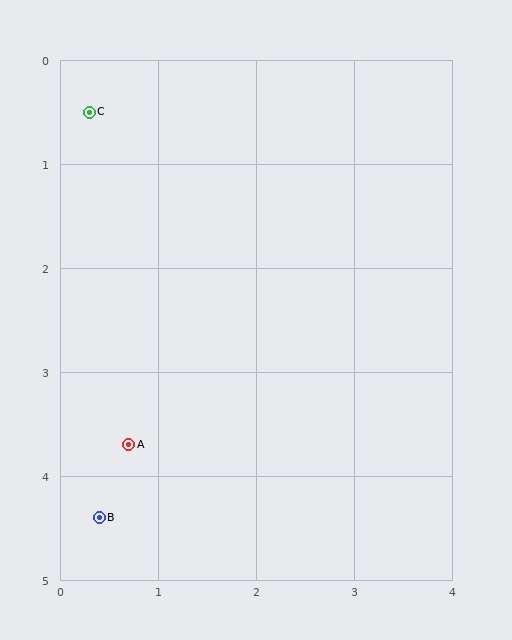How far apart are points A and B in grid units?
Points A and B are about 0.8 grid units apart.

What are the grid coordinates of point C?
Point C is at approximately (0.3, 0.5).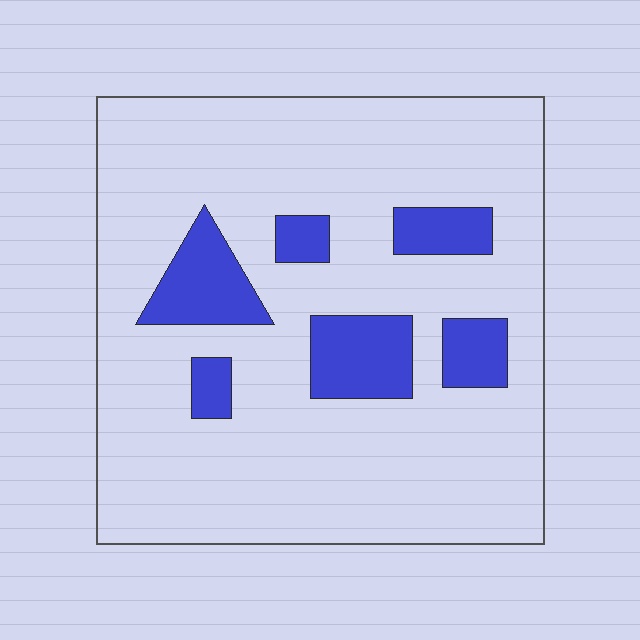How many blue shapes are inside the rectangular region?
6.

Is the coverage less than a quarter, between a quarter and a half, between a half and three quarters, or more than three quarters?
Less than a quarter.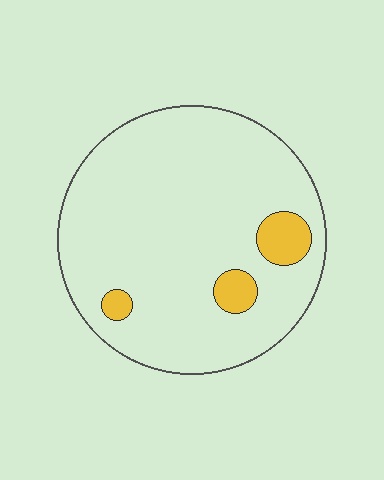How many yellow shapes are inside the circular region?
3.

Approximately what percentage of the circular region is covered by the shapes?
Approximately 10%.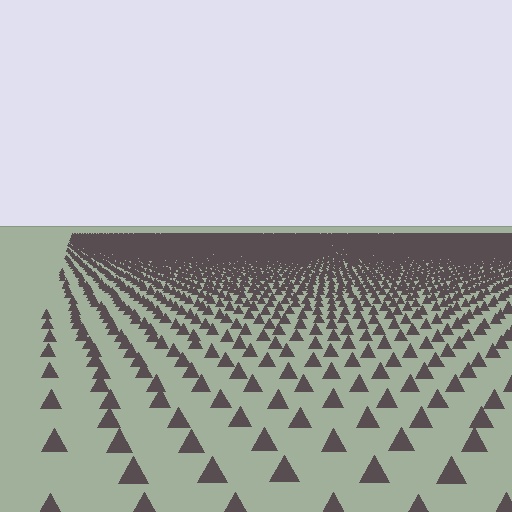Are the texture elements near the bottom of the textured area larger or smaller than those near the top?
Larger. Near the bottom, elements are closer to the viewer and appear at a bigger on-screen size.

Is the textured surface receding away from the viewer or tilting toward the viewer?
The surface is receding away from the viewer. Texture elements get smaller and denser toward the top.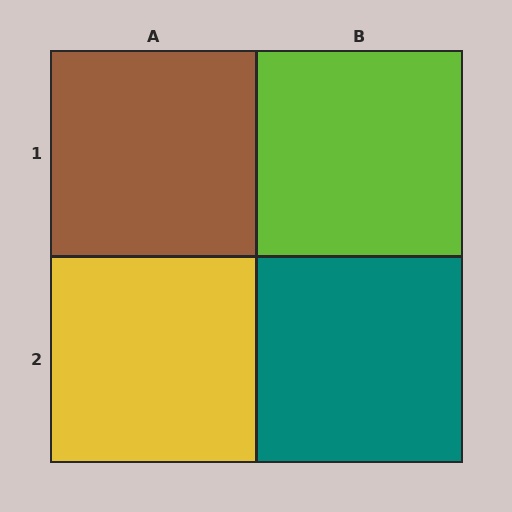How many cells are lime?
1 cell is lime.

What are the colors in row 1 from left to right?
Brown, lime.